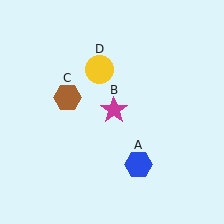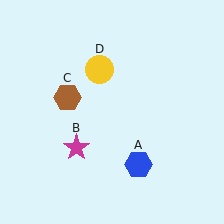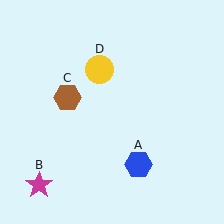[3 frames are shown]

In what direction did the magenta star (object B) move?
The magenta star (object B) moved down and to the left.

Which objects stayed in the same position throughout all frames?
Blue hexagon (object A) and brown hexagon (object C) and yellow circle (object D) remained stationary.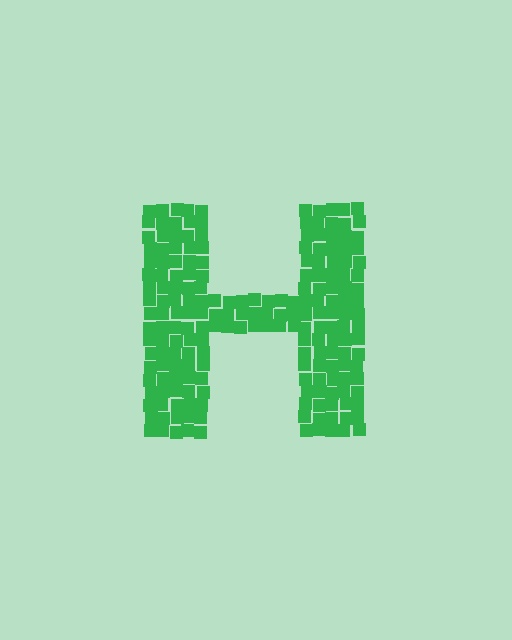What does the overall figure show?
The overall figure shows the letter H.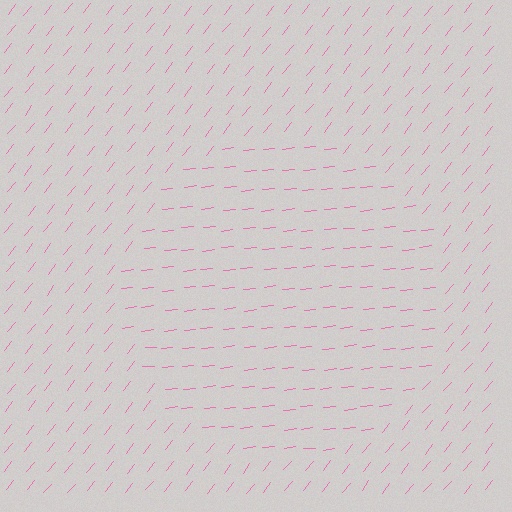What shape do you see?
I see a circle.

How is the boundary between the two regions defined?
The boundary is defined purely by a change in line orientation (approximately 45 degrees difference). All lines are the same color and thickness.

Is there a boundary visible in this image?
Yes, there is a texture boundary formed by a change in line orientation.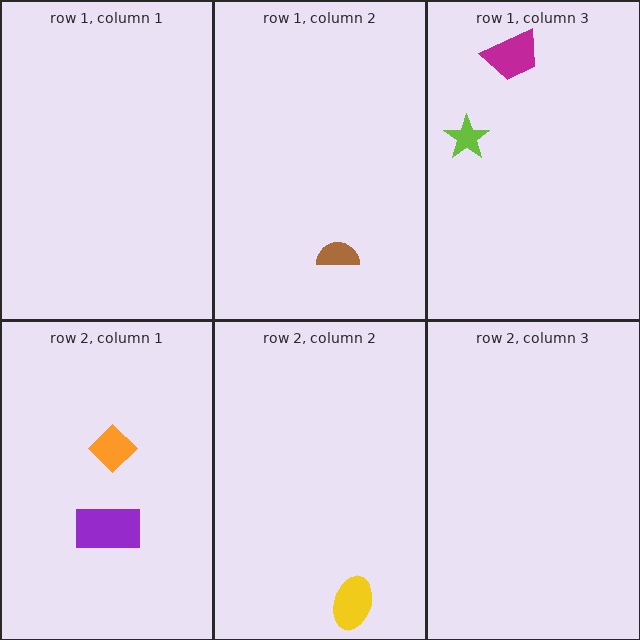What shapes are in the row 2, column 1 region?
The orange diamond, the purple rectangle.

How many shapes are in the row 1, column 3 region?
2.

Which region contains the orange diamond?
The row 2, column 1 region.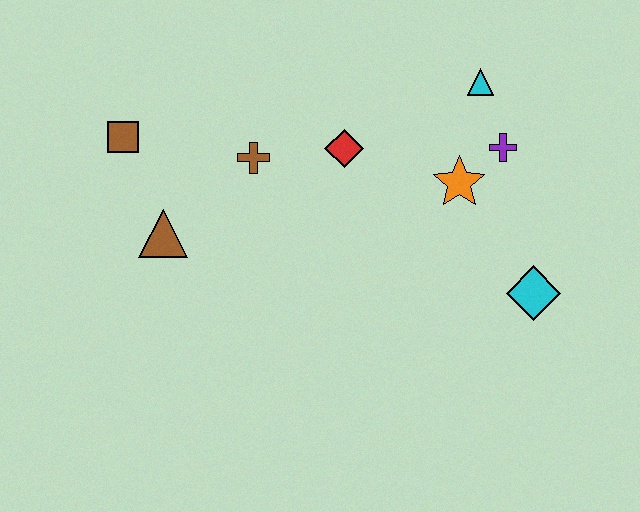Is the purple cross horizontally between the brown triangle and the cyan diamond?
Yes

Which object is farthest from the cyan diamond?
The brown square is farthest from the cyan diamond.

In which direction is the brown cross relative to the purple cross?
The brown cross is to the left of the purple cross.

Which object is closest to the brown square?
The brown triangle is closest to the brown square.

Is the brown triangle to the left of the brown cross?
Yes